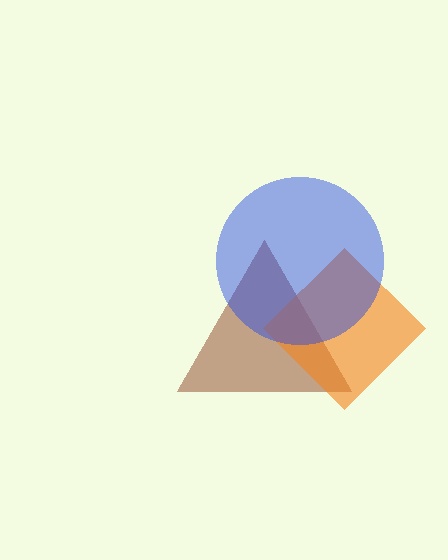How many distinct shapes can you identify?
There are 3 distinct shapes: a brown triangle, an orange diamond, a blue circle.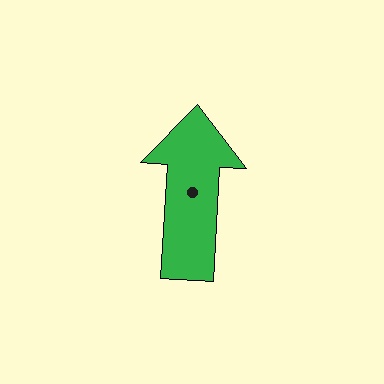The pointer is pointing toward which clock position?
Roughly 12 o'clock.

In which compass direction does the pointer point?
North.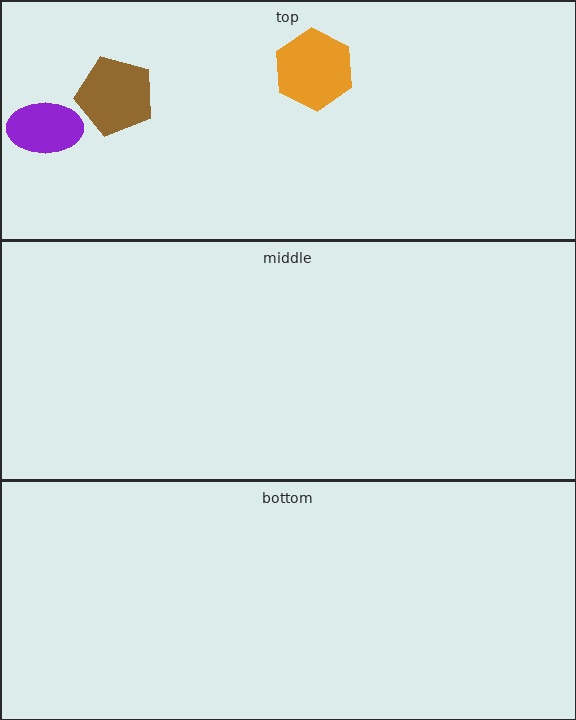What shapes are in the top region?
The brown pentagon, the purple ellipse, the orange hexagon.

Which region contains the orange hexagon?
The top region.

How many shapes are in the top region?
3.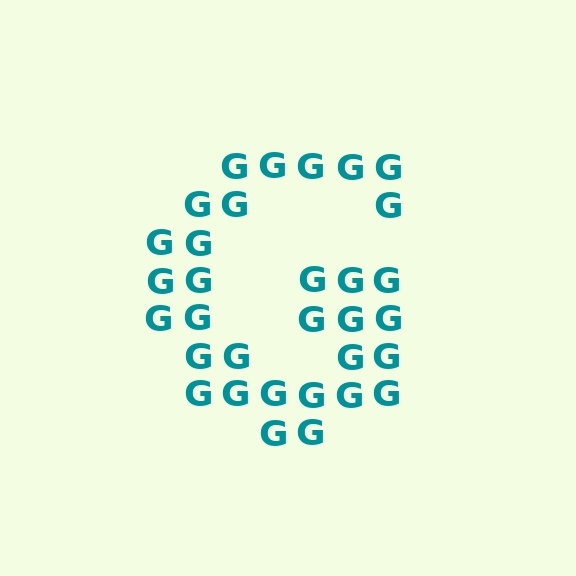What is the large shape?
The large shape is the letter G.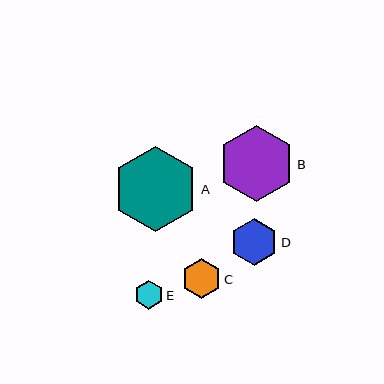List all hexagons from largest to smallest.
From largest to smallest: A, B, D, C, E.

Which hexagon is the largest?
Hexagon A is the largest with a size of approximately 85 pixels.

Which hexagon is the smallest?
Hexagon E is the smallest with a size of approximately 29 pixels.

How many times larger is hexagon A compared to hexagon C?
Hexagon A is approximately 2.2 times the size of hexagon C.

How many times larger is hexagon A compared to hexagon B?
Hexagon A is approximately 1.1 times the size of hexagon B.